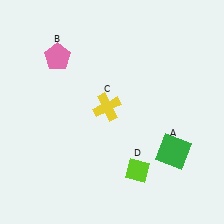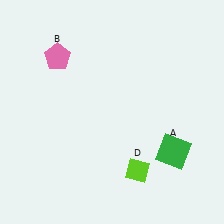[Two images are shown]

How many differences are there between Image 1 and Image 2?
There is 1 difference between the two images.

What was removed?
The yellow cross (C) was removed in Image 2.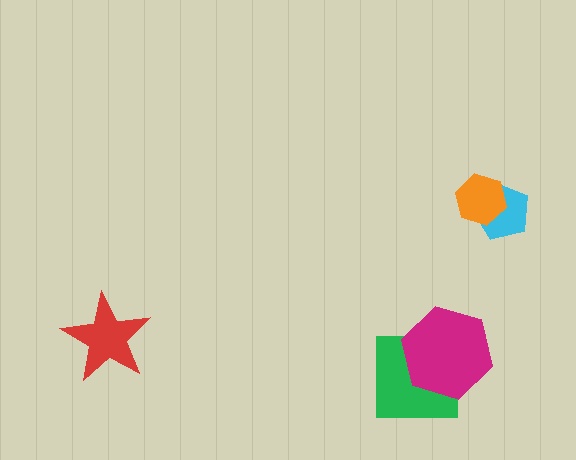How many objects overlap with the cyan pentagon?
1 object overlaps with the cyan pentagon.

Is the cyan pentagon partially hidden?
Yes, it is partially covered by another shape.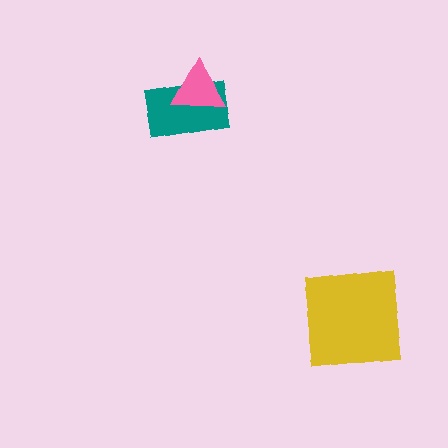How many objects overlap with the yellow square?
0 objects overlap with the yellow square.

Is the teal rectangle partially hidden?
Yes, it is partially covered by another shape.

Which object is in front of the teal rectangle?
The pink triangle is in front of the teal rectangle.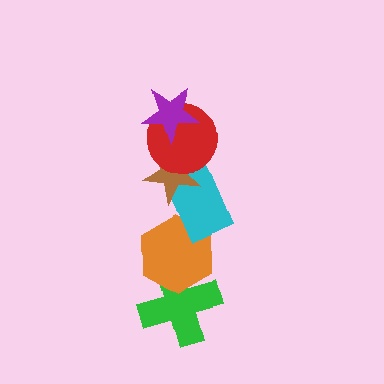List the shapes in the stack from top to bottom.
From top to bottom: the purple star, the red circle, the brown star, the cyan rectangle, the orange hexagon, the green cross.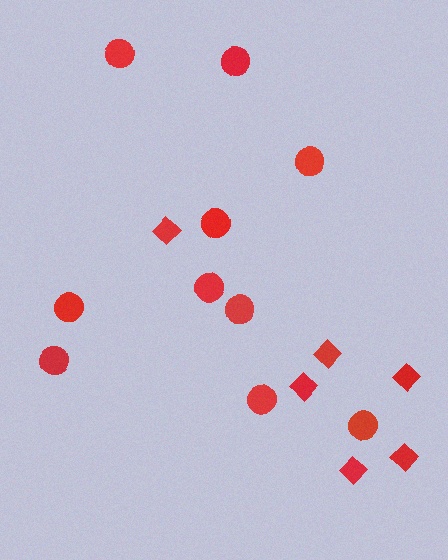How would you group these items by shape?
There are 2 groups: one group of circles (10) and one group of diamonds (6).